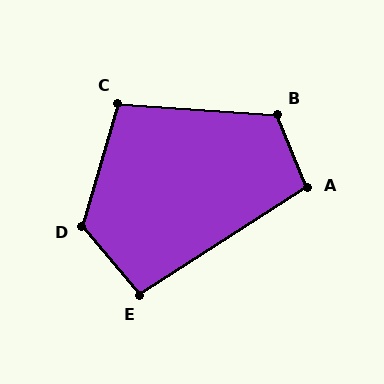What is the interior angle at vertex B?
Approximately 116 degrees (obtuse).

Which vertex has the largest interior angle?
D, at approximately 123 degrees.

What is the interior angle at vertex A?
Approximately 100 degrees (obtuse).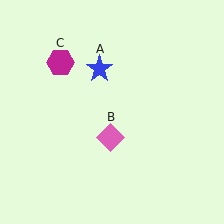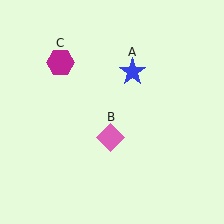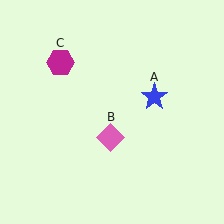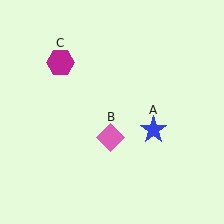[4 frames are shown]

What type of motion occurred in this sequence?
The blue star (object A) rotated clockwise around the center of the scene.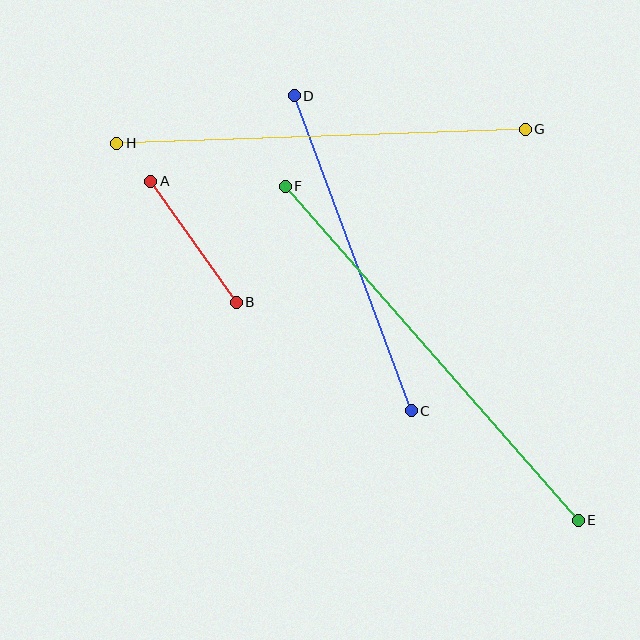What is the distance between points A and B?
The distance is approximately 148 pixels.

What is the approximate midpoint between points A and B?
The midpoint is at approximately (194, 242) pixels.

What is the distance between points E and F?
The distance is approximately 445 pixels.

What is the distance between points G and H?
The distance is approximately 409 pixels.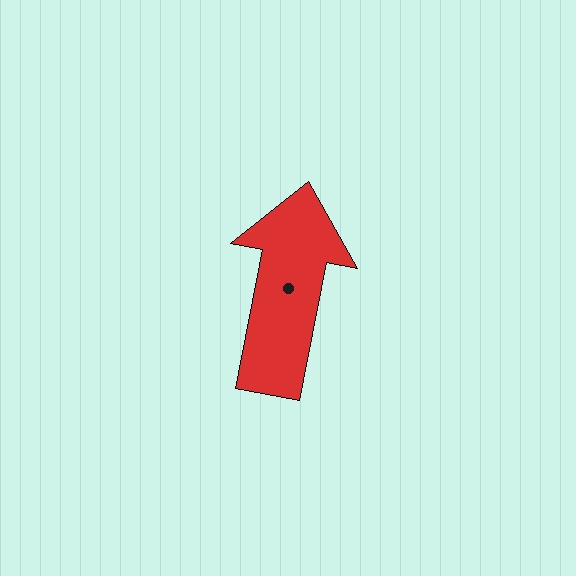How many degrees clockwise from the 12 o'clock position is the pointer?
Approximately 11 degrees.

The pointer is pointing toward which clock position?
Roughly 12 o'clock.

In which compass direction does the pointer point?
North.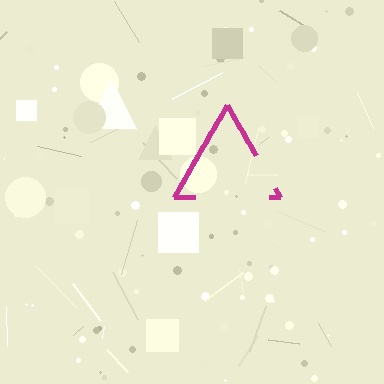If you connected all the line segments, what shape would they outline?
They would outline a triangle.